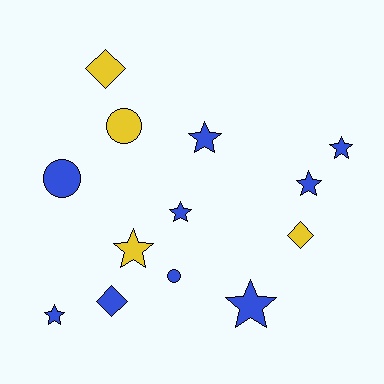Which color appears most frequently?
Blue, with 9 objects.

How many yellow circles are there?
There is 1 yellow circle.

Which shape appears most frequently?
Star, with 7 objects.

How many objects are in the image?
There are 13 objects.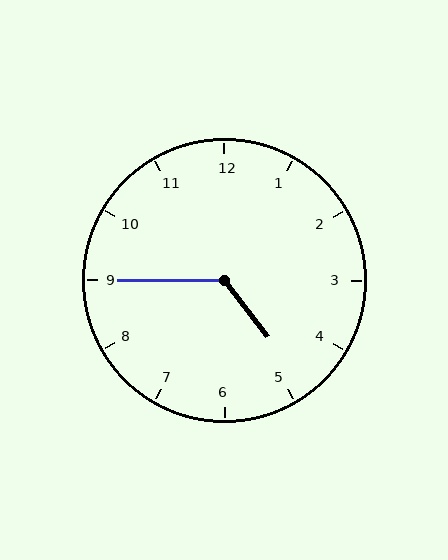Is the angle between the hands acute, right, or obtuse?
It is obtuse.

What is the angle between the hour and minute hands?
Approximately 128 degrees.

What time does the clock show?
4:45.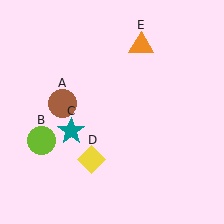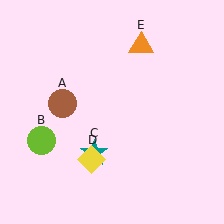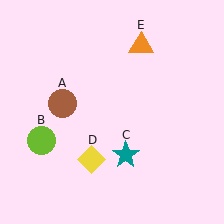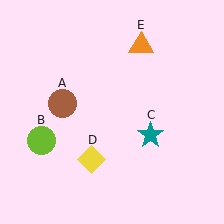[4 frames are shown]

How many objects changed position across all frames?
1 object changed position: teal star (object C).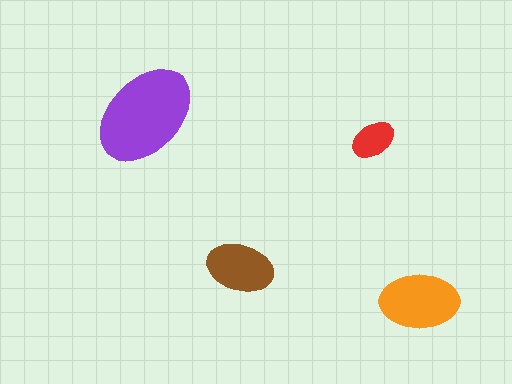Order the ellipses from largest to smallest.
the purple one, the orange one, the brown one, the red one.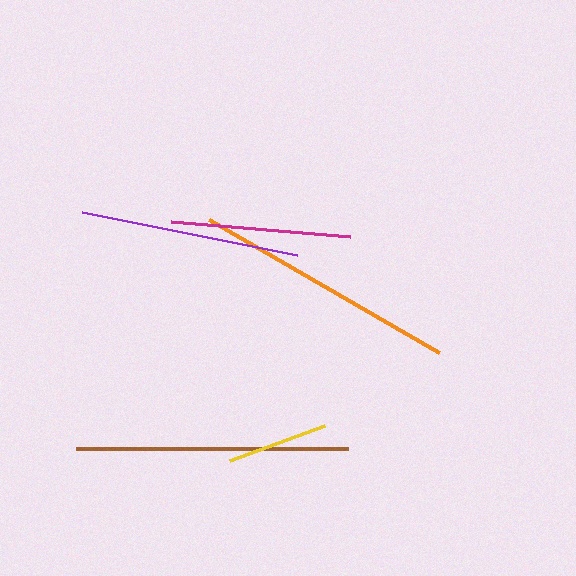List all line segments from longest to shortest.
From longest to shortest: brown, orange, purple, magenta, yellow.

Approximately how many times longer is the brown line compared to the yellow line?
The brown line is approximately 2.7 times the length of the yellow line.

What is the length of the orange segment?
The orange segment is approximately 266 pixels long.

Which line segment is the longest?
The brown line is the longest at approximately 273 pixels.